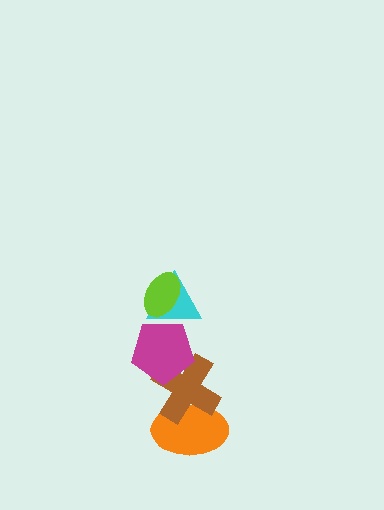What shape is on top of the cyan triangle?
The lime ellipse is on top of the cyan triangle.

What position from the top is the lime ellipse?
The lime ellipse is 1st from the top.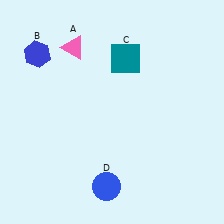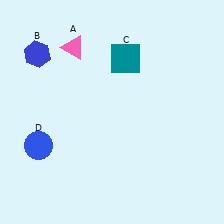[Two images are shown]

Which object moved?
The blue circle (D) moved left.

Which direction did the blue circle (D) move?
The blue circle (D) moved left.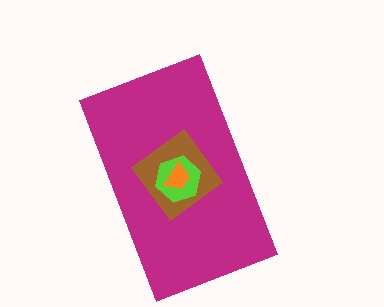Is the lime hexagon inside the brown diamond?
Yes.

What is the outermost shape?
The magenta rectangle.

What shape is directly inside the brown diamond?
The lime hexagon.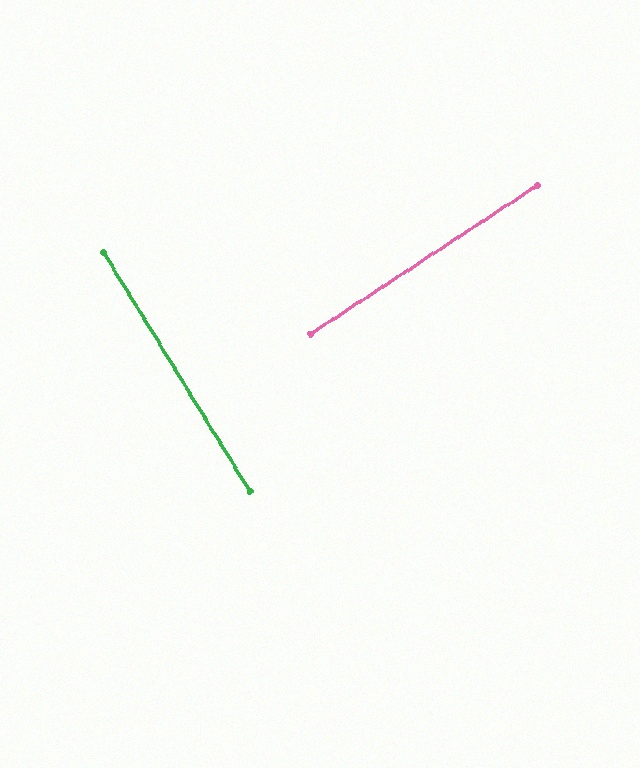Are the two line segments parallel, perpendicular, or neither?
Perpendicular — they meet at approximately 88°.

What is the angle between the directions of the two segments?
Approximately 88 degrees.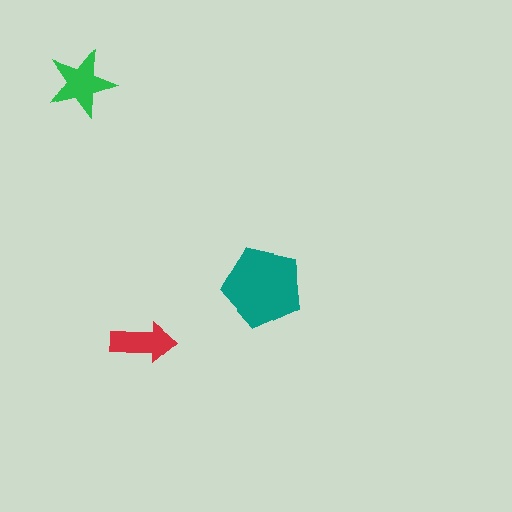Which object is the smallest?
The red arrow.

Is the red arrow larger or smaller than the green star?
Smaller.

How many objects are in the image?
There are 3 objects in the image.